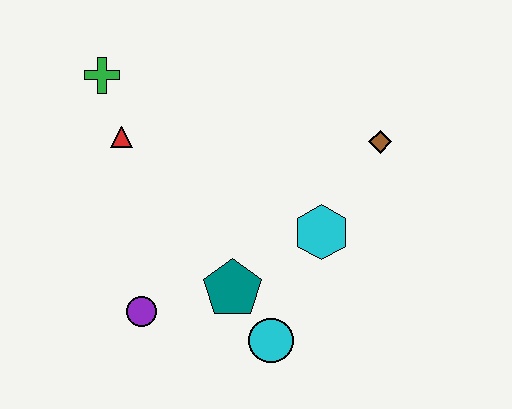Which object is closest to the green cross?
The red triangle is closest to the green cross.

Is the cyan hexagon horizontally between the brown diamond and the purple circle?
Yes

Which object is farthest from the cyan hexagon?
The green cross is farthest from the cyan hexagon.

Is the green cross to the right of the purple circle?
No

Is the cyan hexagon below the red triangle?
Yes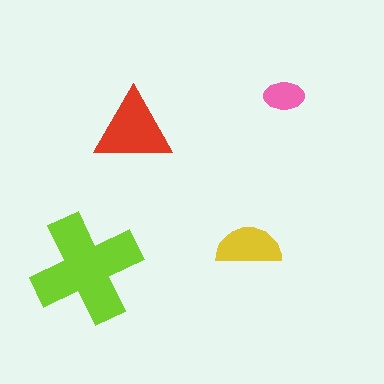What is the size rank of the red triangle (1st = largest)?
2nd.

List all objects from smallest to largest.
The pink ellipse, the yellow semicircle, the red triangle, the lime cross.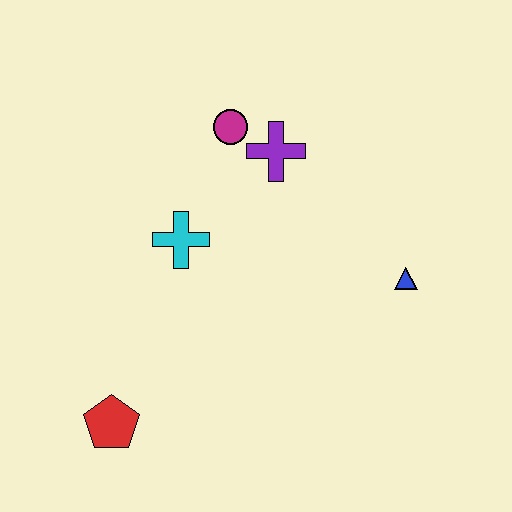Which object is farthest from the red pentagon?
The blue triangle is farthest from the red pentagon.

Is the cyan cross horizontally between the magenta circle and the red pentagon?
Yes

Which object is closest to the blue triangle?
The purple cross is closest to the blue triangle.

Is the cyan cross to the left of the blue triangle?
Yes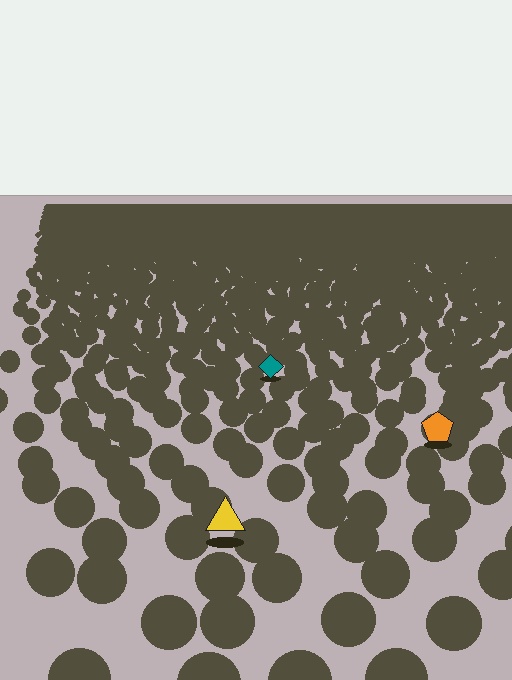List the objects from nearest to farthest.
From nearest to farthest: the yellow triangle, the orange pentagon, the teal diamond.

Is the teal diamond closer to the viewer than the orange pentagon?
No. The orange pentagon is closer — you can tell from the texture gradient: the ground texture is coarser near it.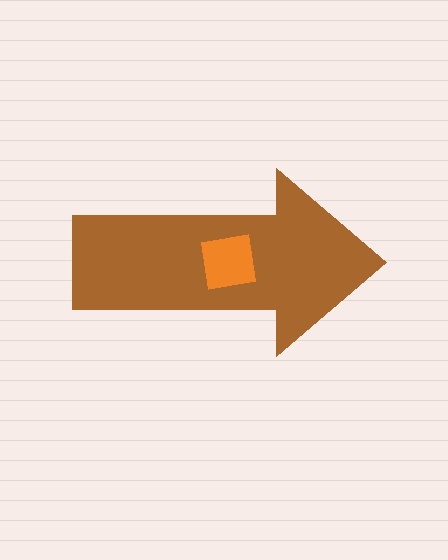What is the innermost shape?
The orange square.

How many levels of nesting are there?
2.